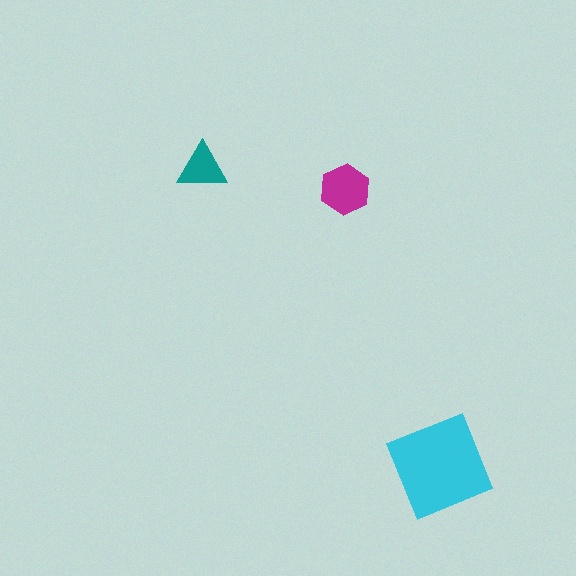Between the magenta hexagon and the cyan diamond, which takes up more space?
The cyan diamond.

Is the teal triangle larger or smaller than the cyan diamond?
Smaller.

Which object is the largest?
The cyan diamond.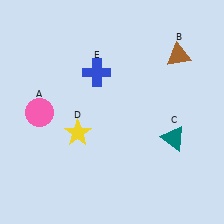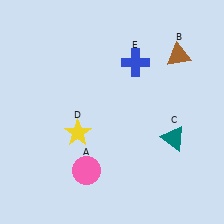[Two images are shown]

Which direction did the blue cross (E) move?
The blue cross (E) moved right.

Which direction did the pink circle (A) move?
The pink circle (A) moved down.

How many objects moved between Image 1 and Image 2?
2 objects moved between the two images.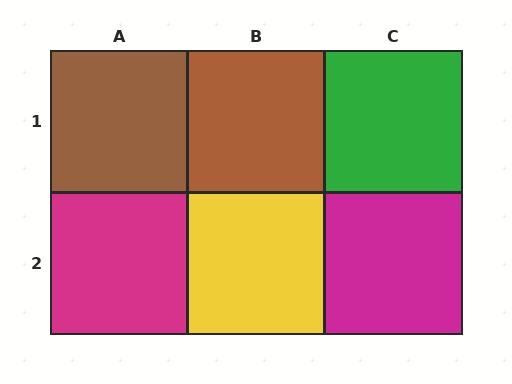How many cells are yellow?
1 cell is yellow.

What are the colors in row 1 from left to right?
Brown, brown, green.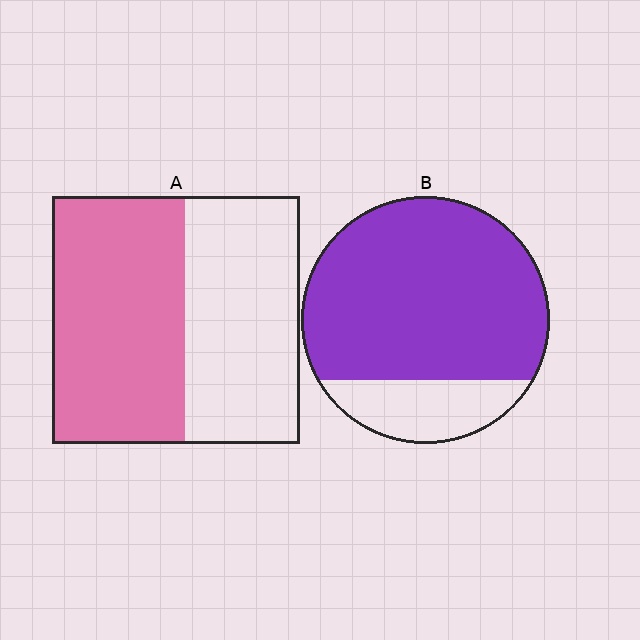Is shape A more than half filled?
Roughly half.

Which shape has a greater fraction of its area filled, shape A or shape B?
Shape B.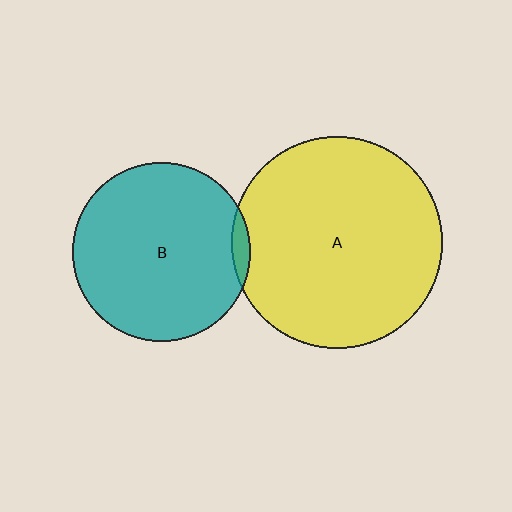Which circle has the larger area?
Circle A (yellow).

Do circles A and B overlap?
Yes.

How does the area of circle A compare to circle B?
Approximately 1.4 times.